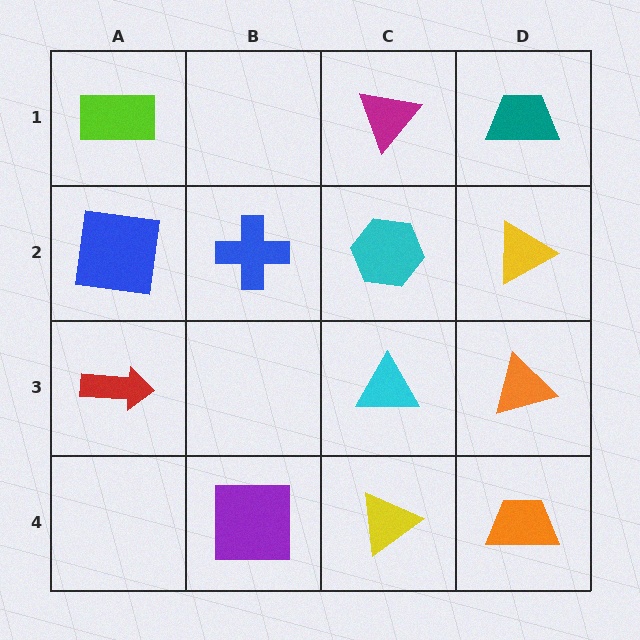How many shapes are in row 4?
3 shapes.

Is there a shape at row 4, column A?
No, that cell is empty.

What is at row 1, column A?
A lime rectangle.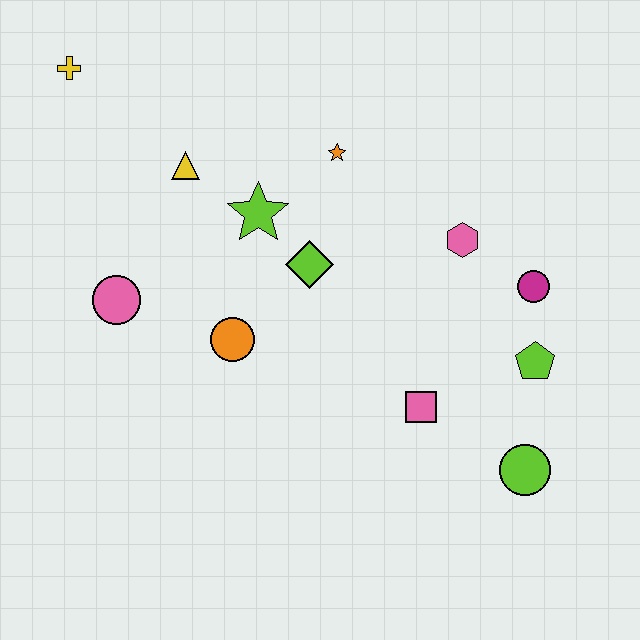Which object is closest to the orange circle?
The lime diamond is closest to the orange circle.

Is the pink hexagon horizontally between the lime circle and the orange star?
Yes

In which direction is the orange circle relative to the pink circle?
The orange circle is to the right of the pink circle.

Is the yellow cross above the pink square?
Yes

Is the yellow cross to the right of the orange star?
No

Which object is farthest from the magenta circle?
The yellow cross is farthest from the magenta circle.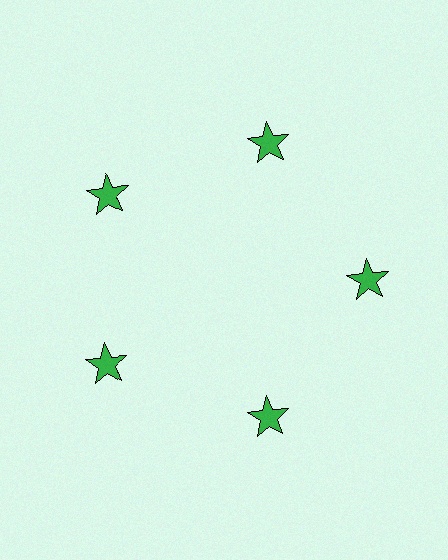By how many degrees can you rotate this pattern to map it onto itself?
The pattern maps onto itself every 72 degrees of rotation.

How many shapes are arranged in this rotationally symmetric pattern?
There are 5 shapes, arranged in 5 groups of 1.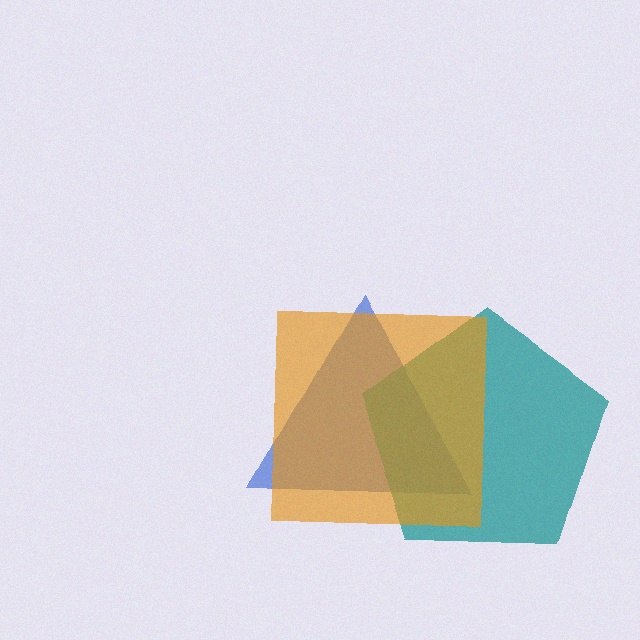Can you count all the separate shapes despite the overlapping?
Yes, there are 3 separate shapes.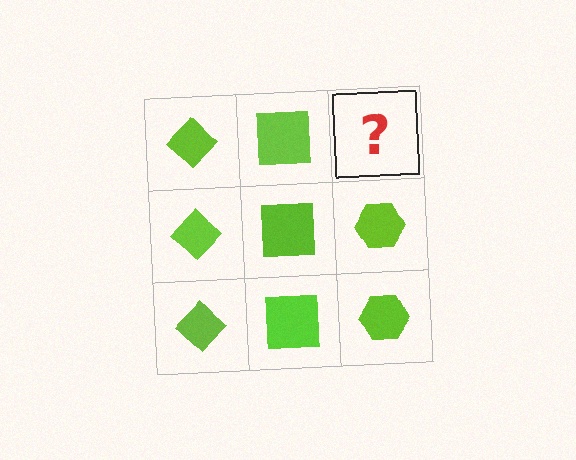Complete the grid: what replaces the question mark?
The question mark should be replaced with a lime hexagon.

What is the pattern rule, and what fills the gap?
The rule is that each column has a consistent shape. The gap should be filled with a lime hexagon.